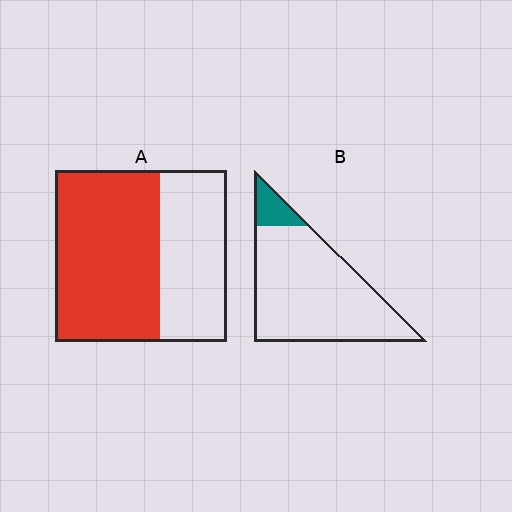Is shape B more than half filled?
No.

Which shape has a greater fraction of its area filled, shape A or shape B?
Shape A.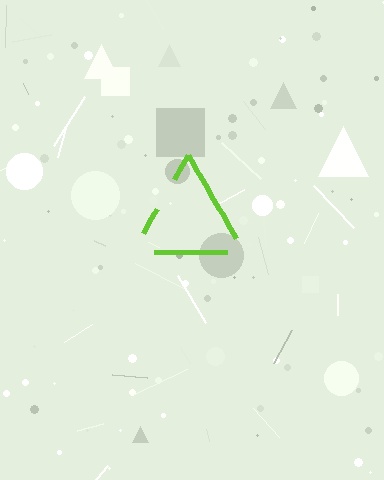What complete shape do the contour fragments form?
The contour fragments form a triangle.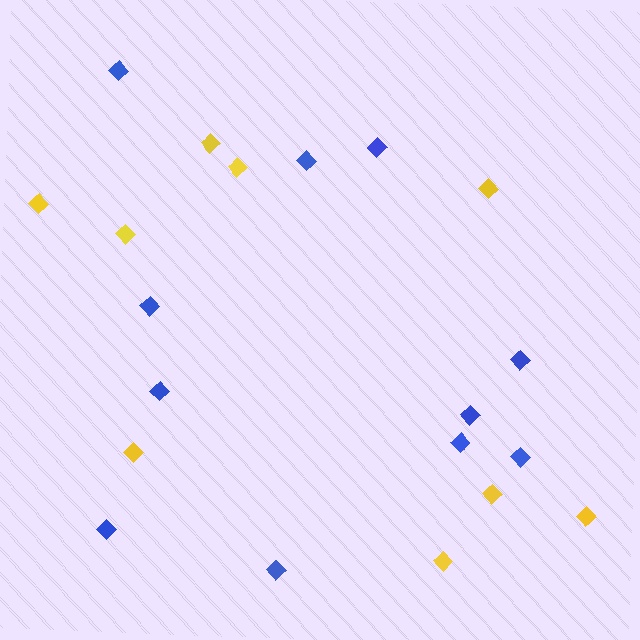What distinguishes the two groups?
There are 2 groups: one group of yellow diamonds (9) and one group of blue diamonds (11).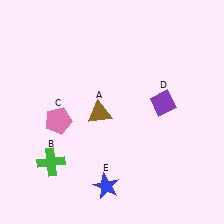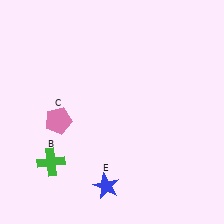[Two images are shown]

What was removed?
The brown triangle (A), the purple diamond (D) were removed in Image 2.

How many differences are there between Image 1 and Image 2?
There are 2 differences between the two images.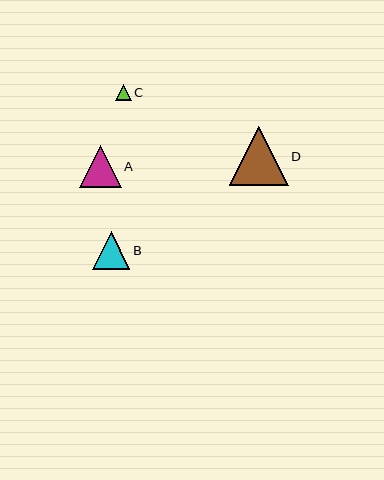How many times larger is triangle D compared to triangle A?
Triangle D is approximately 1.4 times the size of triangle A.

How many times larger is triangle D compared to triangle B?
Triangle D is approximately 1.6 times the size of triangle B.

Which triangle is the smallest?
Triangle C is the smallest with a size of approximately 16 pixels.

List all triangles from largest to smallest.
From largest to smallest: D, A, B, C.